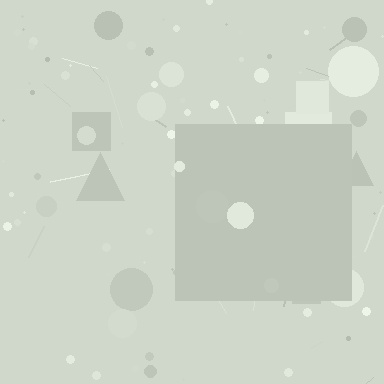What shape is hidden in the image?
A square is hidden in the image.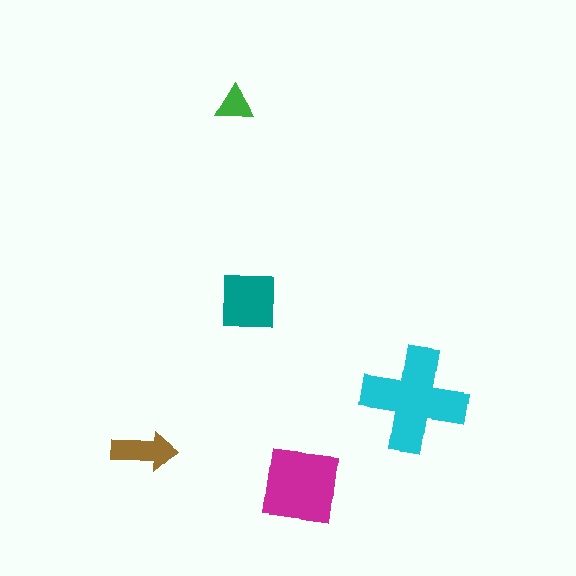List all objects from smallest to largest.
The green triangle, the brown arrow, the teal square, the magenta square, the cyan cross.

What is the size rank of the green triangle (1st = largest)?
5th.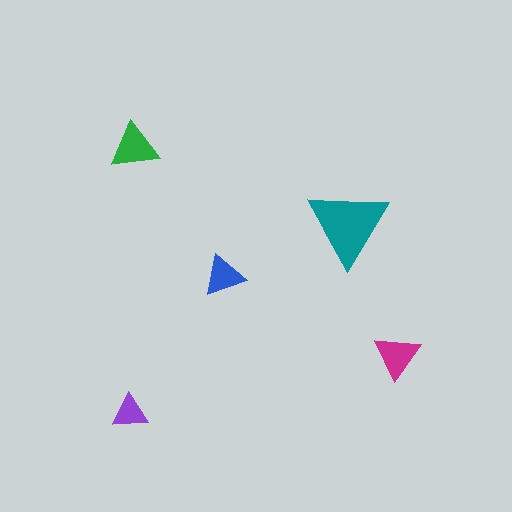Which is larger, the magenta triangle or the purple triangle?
The magenta one.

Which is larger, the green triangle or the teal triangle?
The teal one.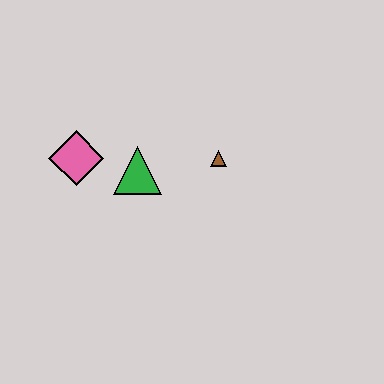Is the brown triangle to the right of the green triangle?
Yes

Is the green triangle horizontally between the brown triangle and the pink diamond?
Yes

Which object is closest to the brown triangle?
The green triangle is closest to the brown triangle.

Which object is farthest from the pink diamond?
The brown triangle is farthest from the pink diamond.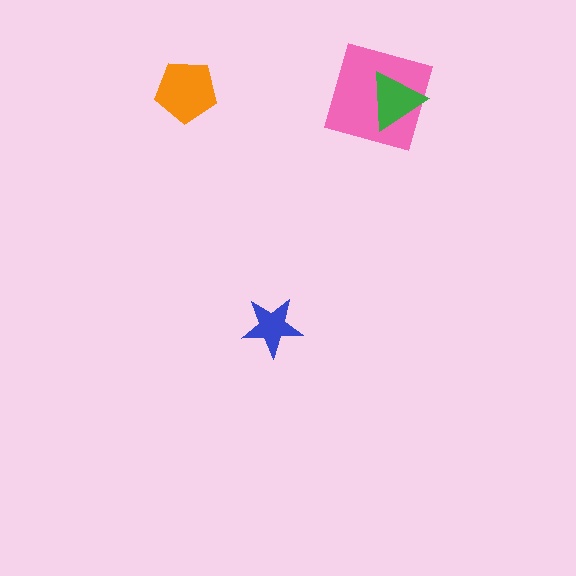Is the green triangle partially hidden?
No, no other shape covers it.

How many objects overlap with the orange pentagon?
0 objects overlap with the orange pentagon.